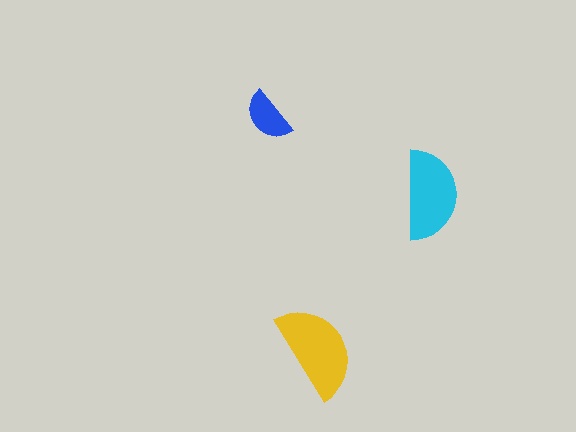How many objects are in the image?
There are 3 objects in the image.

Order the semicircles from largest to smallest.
the yellow one, the cyan one, the blue one.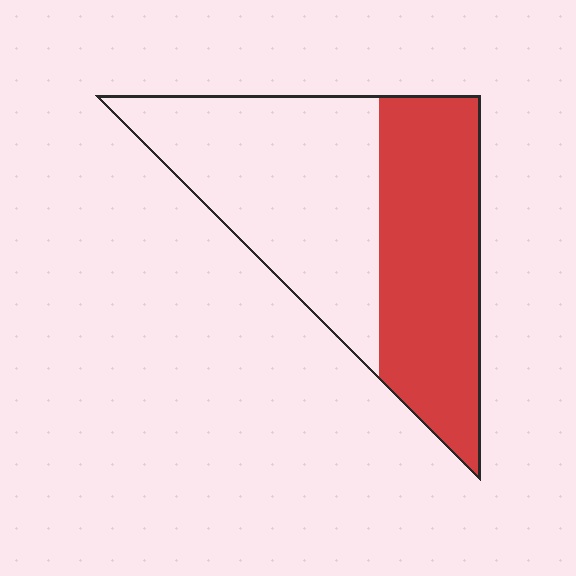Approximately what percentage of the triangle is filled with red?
Approximately 45%.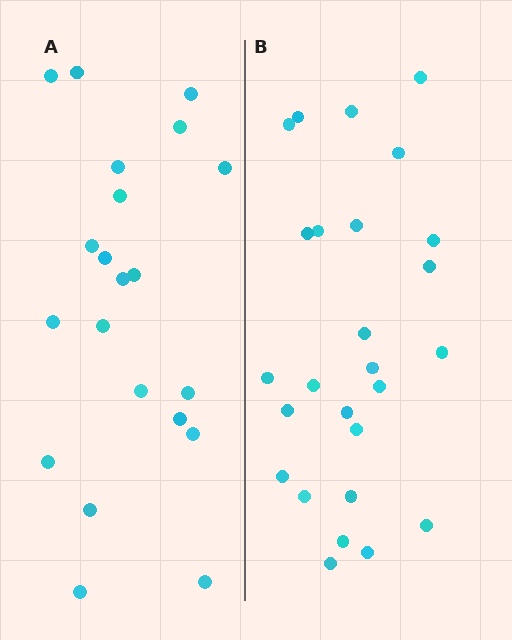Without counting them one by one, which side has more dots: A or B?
Region B (the right region) has more dots.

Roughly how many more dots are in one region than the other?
Region B has about 5 more dots than region A.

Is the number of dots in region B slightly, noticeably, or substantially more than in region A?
Region B has only slightly more — the two regions are fairly close. The ratio is roughly 1.2 to 1.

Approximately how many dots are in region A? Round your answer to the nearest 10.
About 20 dots. (The exact count is 21, which rounds to 20.)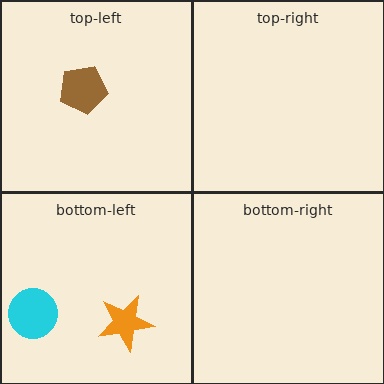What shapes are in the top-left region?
The brown pentagon.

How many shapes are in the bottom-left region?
2.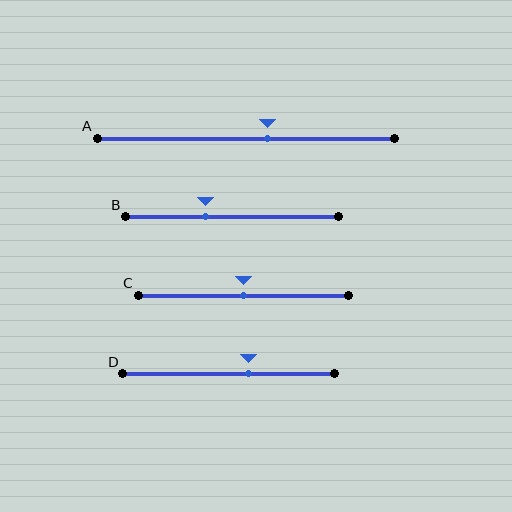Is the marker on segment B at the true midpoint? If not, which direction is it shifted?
No, the marker on segment B is shifted to the left by about 12% of the segment length.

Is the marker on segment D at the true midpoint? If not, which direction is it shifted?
No, the marker on segment D is shifted to the right by about 9% of the segment length.